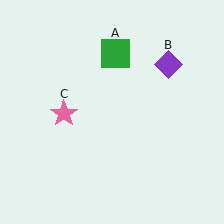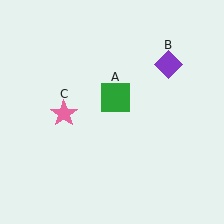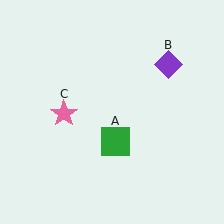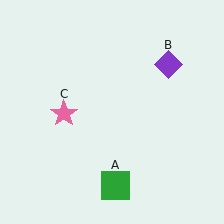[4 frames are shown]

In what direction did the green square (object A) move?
The green square (object A) moved down.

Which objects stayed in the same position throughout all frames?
Purple diamond (object B) and pink star (object C) remained stationary.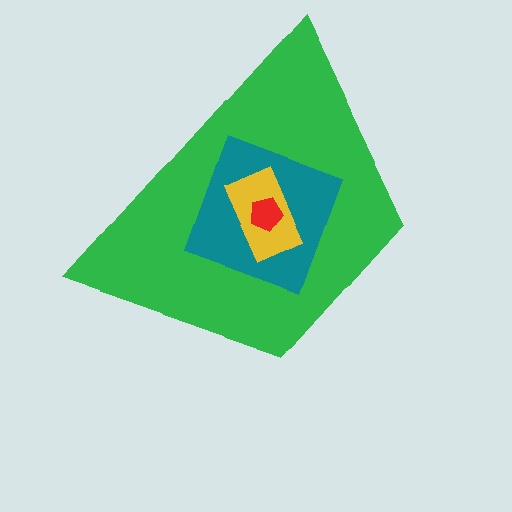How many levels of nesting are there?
4.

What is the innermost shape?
The red pentagon.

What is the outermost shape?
The green trapezoid.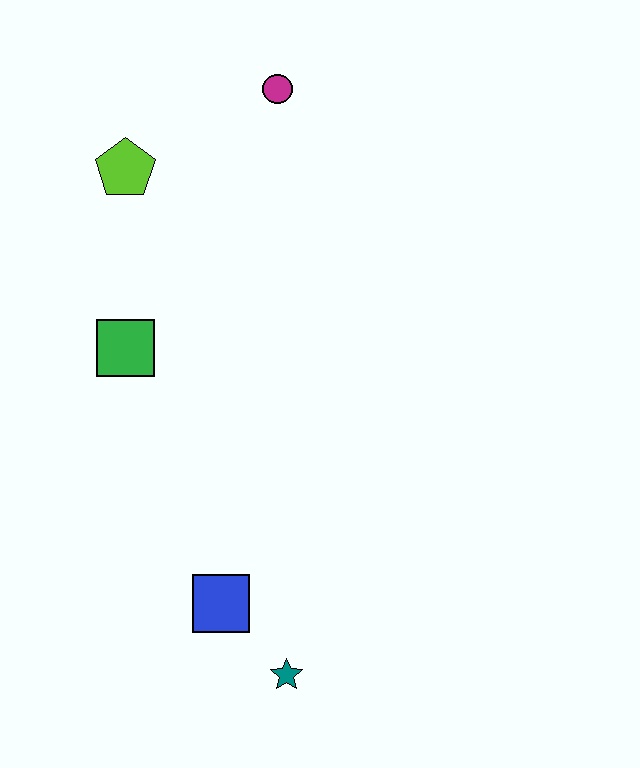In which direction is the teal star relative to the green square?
The teal star is below the green square.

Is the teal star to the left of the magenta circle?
No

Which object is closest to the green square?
The lime pentagon is closest to the green square.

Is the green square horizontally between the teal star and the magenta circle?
No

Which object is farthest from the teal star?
The magenta circle is farthest from the teal star.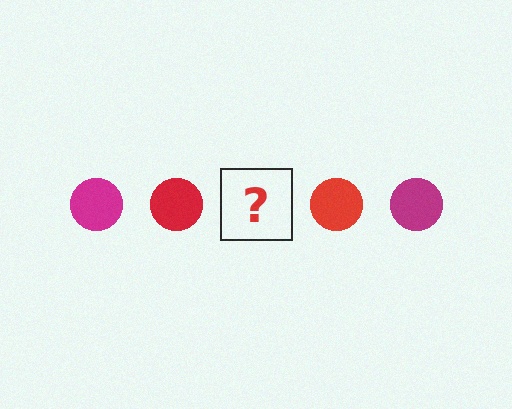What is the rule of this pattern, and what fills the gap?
The rule is that the pattern cycles through magenta, red circles. The gap should be filled with a magenta circle.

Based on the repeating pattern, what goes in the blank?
The blank should be a magenta circle.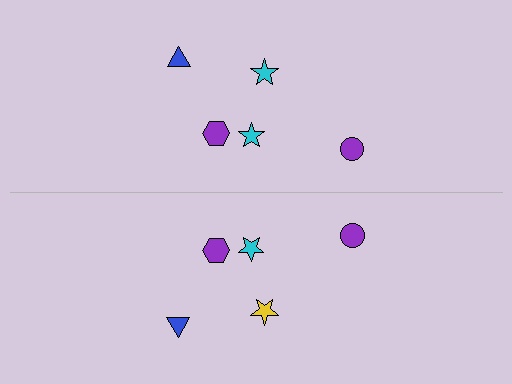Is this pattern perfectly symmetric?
No, the pattern is not perfectly symmetric. The yellow star on the bottom side breaks the symmetry — its mirror counterpart is cyan.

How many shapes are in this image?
There are 10 shapes in this image.